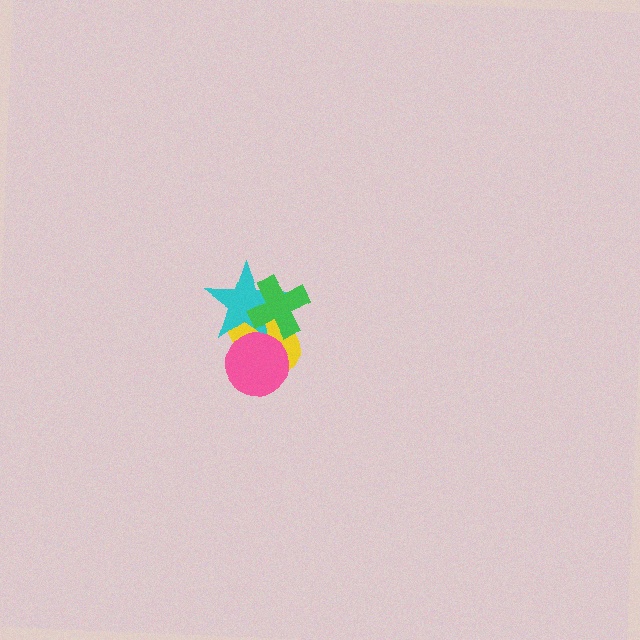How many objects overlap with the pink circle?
2 objects overlap with the pink circle.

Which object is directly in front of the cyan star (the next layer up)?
The pink circle is directly in front of the cyan star.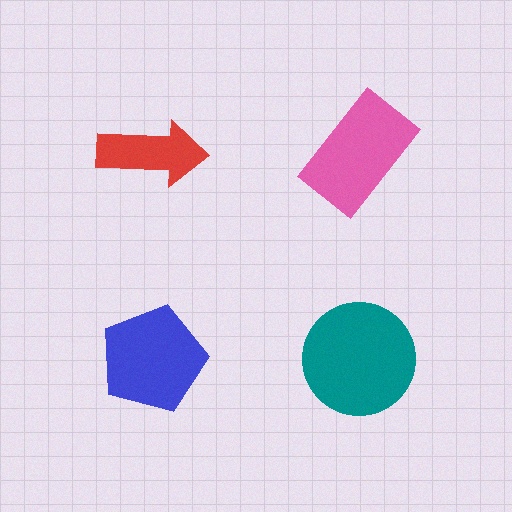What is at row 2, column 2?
A teal circle.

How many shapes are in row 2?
2 shapes.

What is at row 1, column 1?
A red arrow.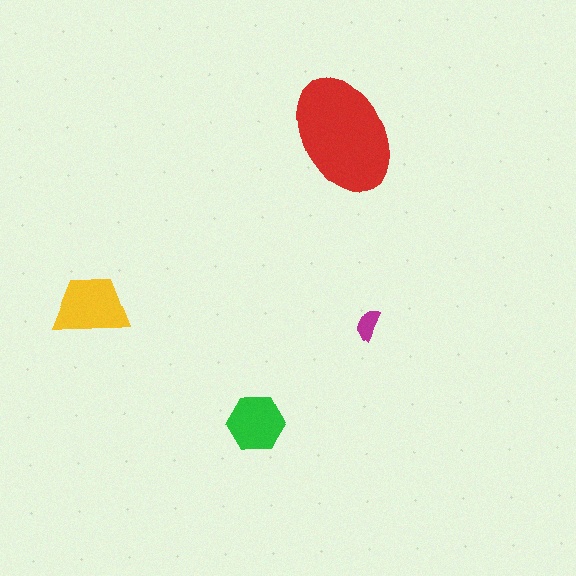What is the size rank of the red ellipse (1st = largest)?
1st.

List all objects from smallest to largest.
The magenta semicircle, the green hexagon, the yellow trapezoid, the red ellipse.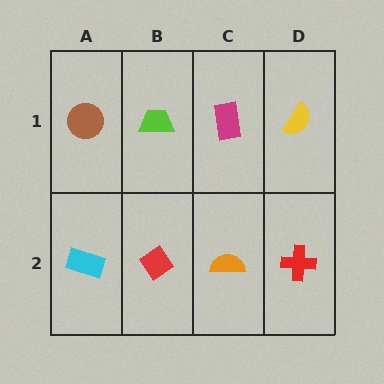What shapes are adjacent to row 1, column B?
A red diamond (row 2, column B), a brown circle (row 1, column A), a magenta rectangle (row 1, column C).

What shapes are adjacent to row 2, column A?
A brown circle (row 1, column A), a red diamond (row 2, column B).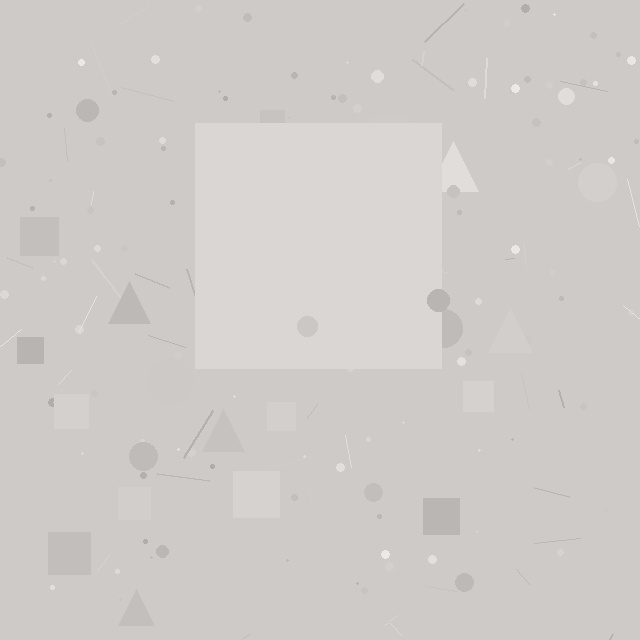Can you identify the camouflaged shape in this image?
The camouflaged shape is a square.